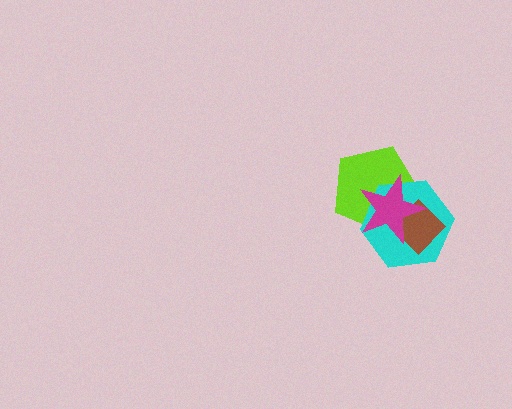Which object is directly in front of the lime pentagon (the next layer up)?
The cyan hexagon is directly in front of the lime pentagon.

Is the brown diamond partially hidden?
Yes, it is partially covered by another shape.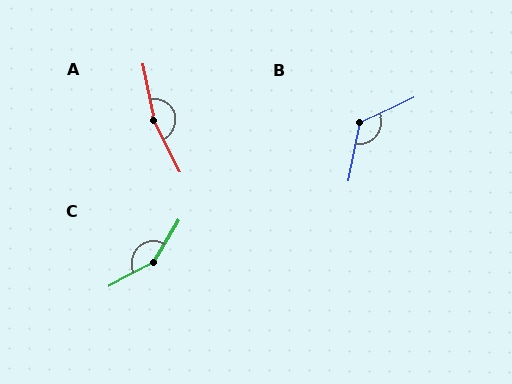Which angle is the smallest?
B, at approximately 127 degrees.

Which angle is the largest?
A, at approximately 164 degrees.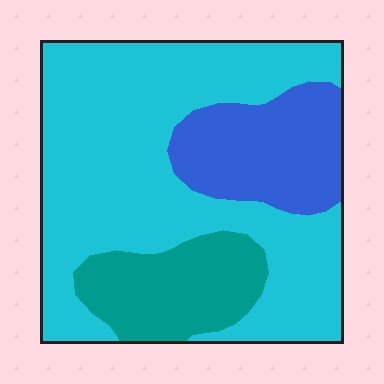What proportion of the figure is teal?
Teal takes up about one sixth (1/6) of the figure.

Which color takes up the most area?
Cyan, at roughly 65%.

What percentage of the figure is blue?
Blue takes up about one fifth (1/5) of the figure.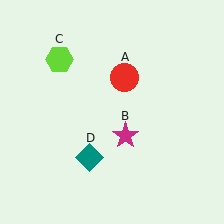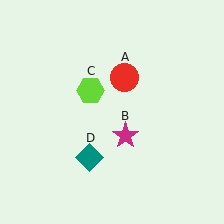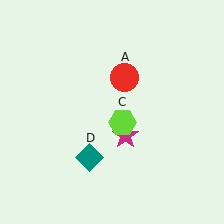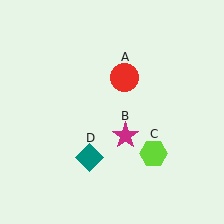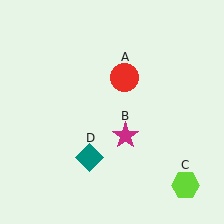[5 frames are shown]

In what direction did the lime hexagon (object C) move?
The lime hexagon (object C) moved down and to the right.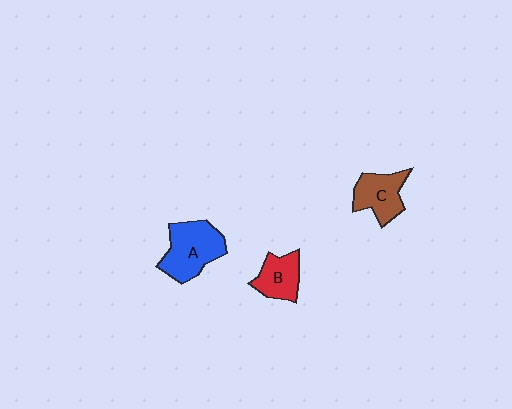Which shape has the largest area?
Shape A (blue).